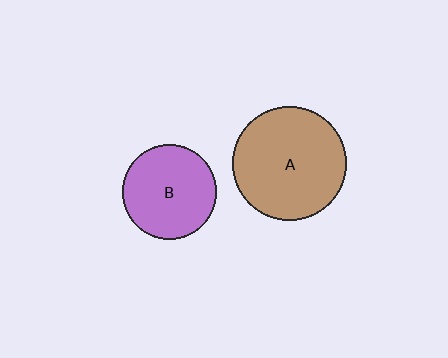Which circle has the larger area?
Circle A (brown).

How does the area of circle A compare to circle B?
Approximately 1.5 times.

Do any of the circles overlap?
No, none of the circles overlap.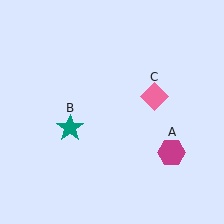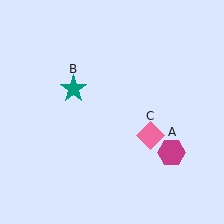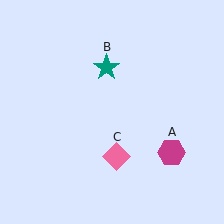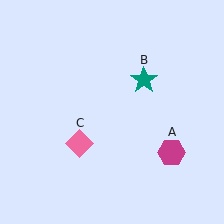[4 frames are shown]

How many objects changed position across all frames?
2 objects changed position: teal star (object B), pink diamond (object C).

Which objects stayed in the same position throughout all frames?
Magenta hexagon (object A) remained stationary.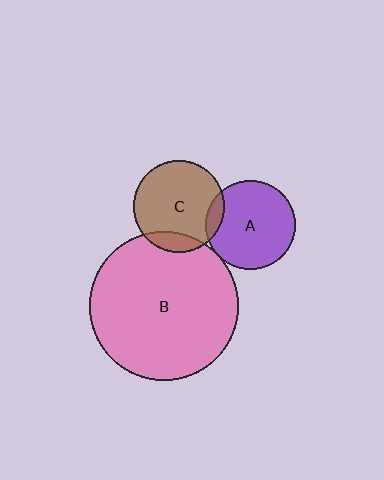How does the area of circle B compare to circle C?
Approximately 2.6 times.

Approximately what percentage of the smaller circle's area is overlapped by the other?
Approximately 15%.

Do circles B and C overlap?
Yes.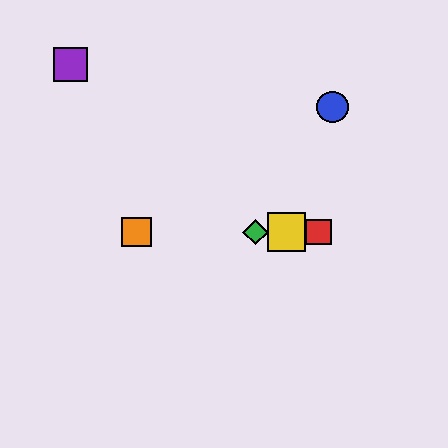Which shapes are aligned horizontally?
The red square, the green diamond, the yellow square, the orange square are aligned horizontally.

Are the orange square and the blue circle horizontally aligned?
No, the orange square is at y≈232 and the blue circle is at y≈107.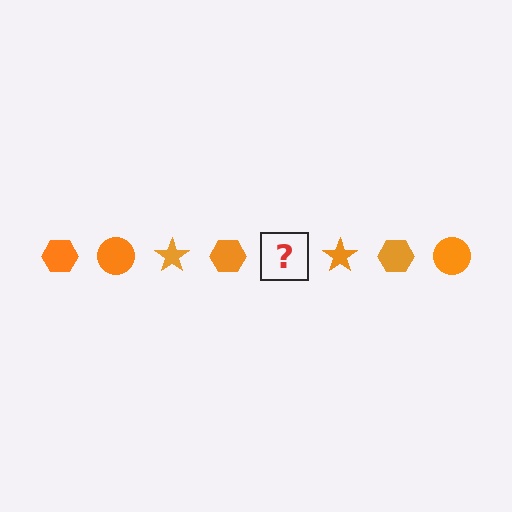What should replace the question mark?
The question mark should be replaced with an orange circle.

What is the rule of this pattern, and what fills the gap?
The rule is that the pattern cycles through hexagon, circle, star shapes in orange. The gap should be filled with an orange circle.